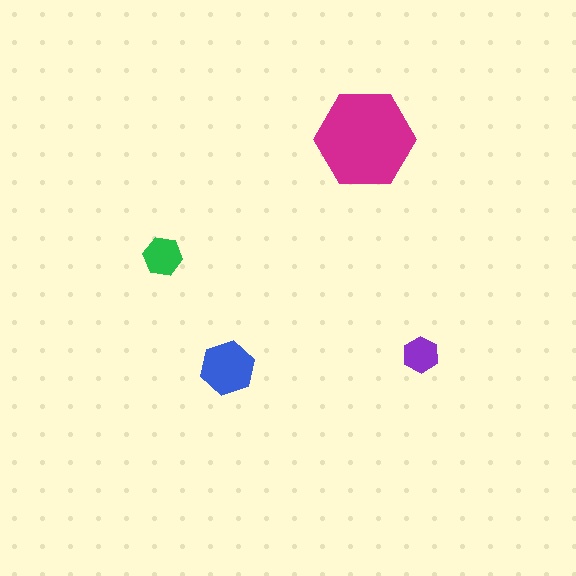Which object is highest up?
The magenta hexagon is topmost.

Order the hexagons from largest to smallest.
the magenta one, the blue one, the green one, the purple one.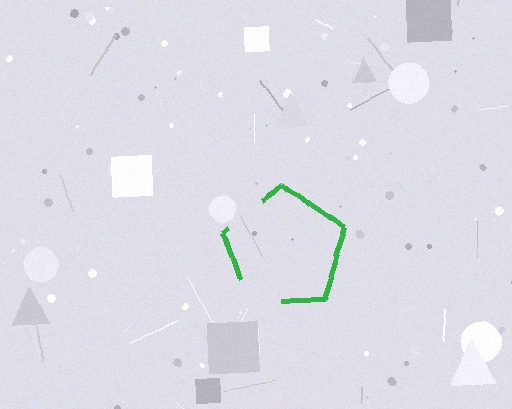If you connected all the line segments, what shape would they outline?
They would outline a pentagon.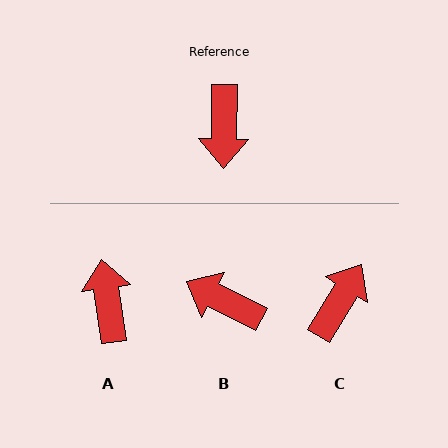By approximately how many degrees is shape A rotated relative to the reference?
Approximately 171 degrees clockwise.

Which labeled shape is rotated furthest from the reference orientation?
A, about 171 degrees away.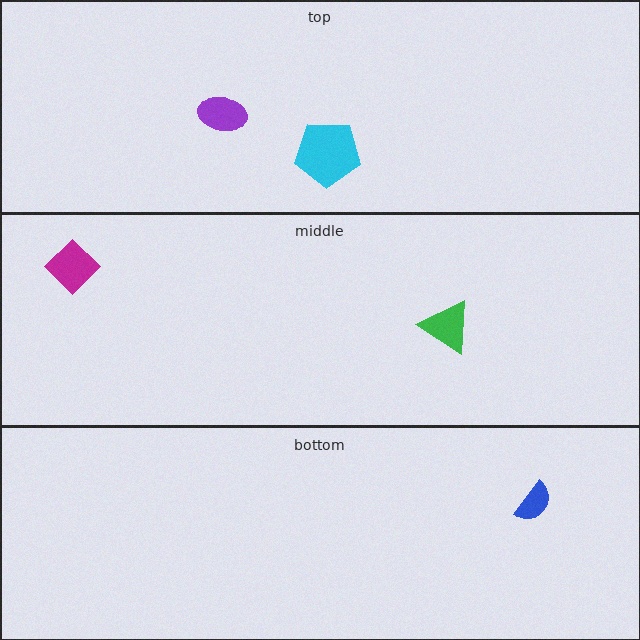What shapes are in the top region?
The cyan pentagon, the purple ellipse.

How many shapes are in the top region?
2.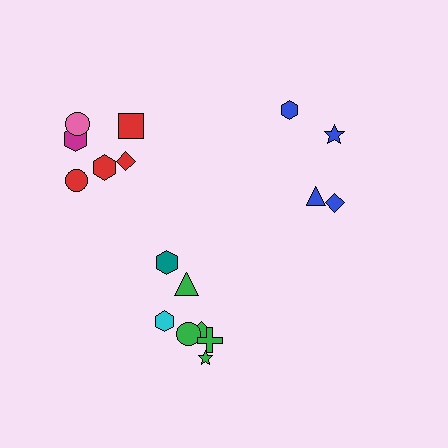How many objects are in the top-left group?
There are 6 objects.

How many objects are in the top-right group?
There are 4 objects.